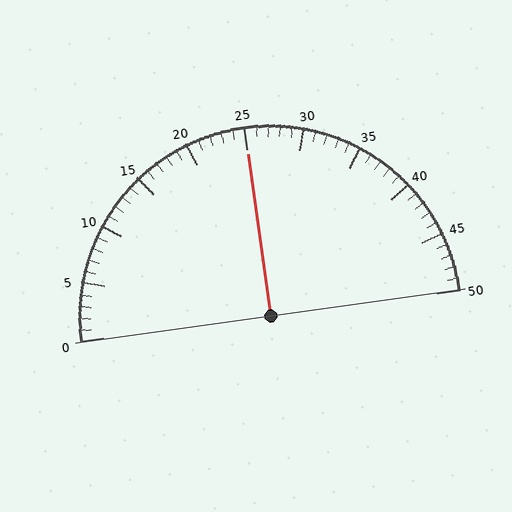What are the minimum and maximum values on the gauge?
The gauge ranges from 0 to 50.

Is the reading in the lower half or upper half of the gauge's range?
The reading is in the upper half of the range (0 to 50).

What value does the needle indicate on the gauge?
The needle indicates approximately 25.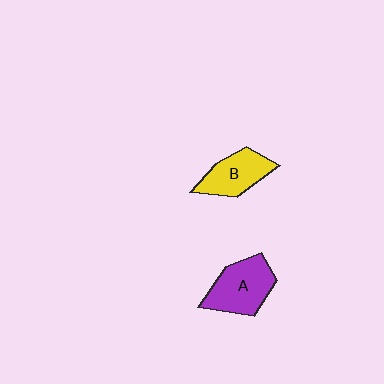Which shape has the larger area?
Shape A (purple).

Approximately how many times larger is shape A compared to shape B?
Approximately 1.2 times.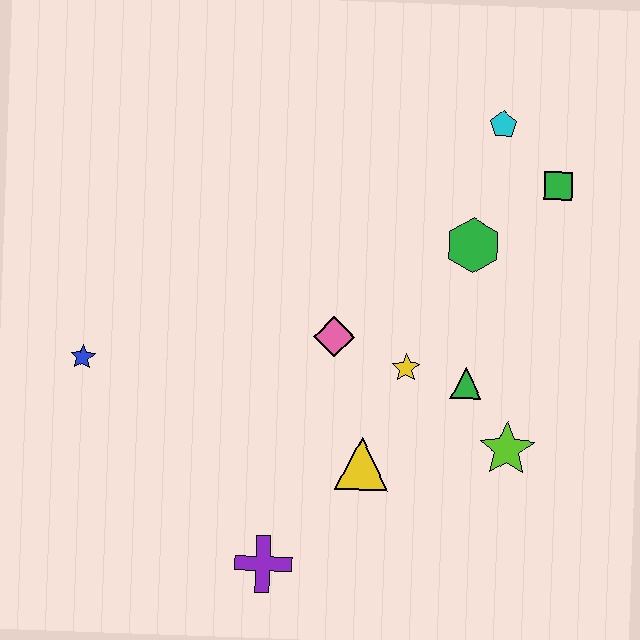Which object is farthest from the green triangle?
The blue star is farthest from the green triangle.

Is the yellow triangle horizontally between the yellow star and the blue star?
Yes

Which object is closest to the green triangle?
The yellow star is closest to the green triangle.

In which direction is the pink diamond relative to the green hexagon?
The pink diamond is to the left of the green hexagon.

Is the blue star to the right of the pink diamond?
No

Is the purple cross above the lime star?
No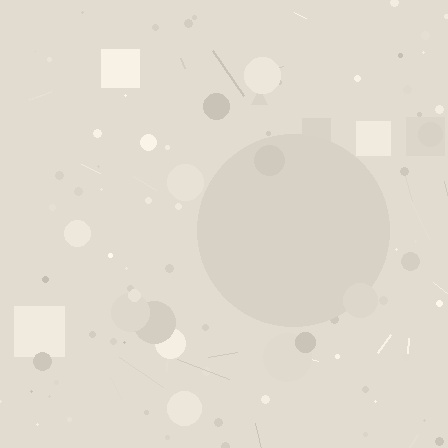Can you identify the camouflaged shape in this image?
The camouflaged shape is a circle.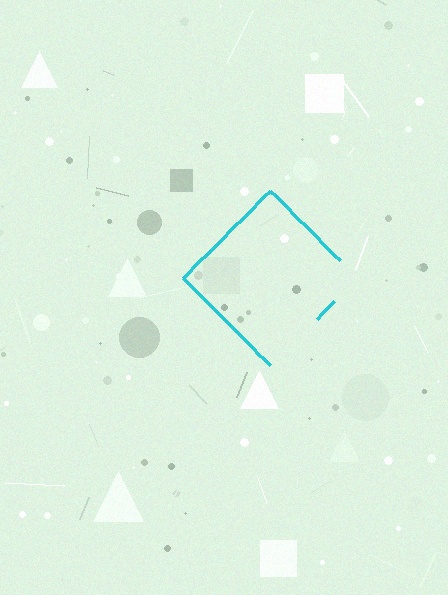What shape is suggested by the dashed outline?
The dashed outline suggests a diamond.